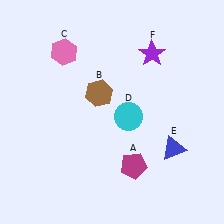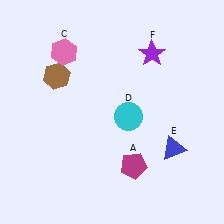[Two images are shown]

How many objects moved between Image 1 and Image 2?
1 object moved between the two images.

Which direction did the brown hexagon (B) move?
The brown hexagon (B) moved left.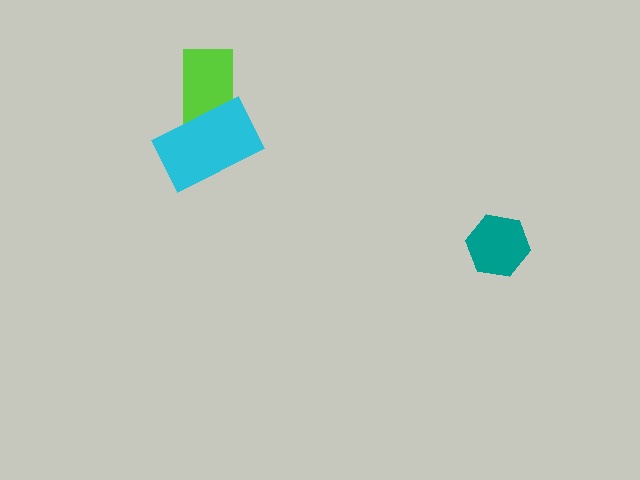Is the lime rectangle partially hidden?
Yes, it is partially covered by another shape.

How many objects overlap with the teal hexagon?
0 objects overlap with the teal hexagon.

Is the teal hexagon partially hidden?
No, no other shape covers it.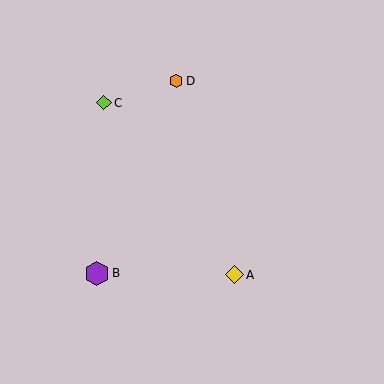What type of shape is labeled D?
Shape D is an orange hexagon.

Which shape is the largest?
The purple hexagon (labeled B) is the largest.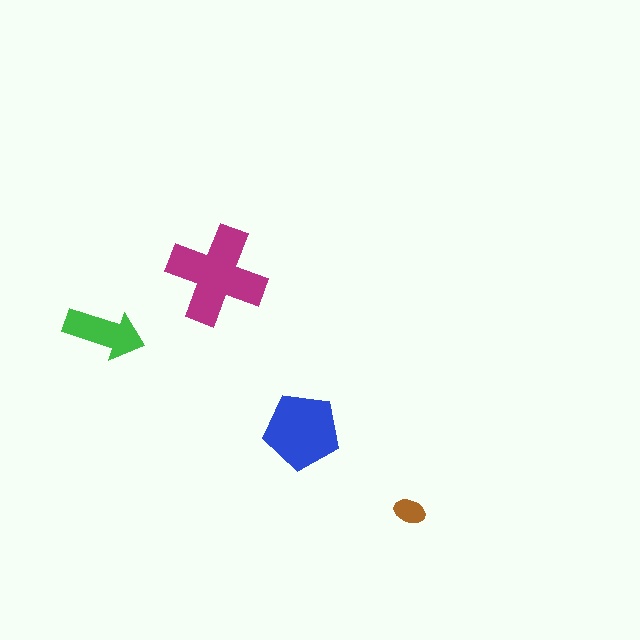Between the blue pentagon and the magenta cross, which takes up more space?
The magenta cross.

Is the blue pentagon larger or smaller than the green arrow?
Larger.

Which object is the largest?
The magenta cross.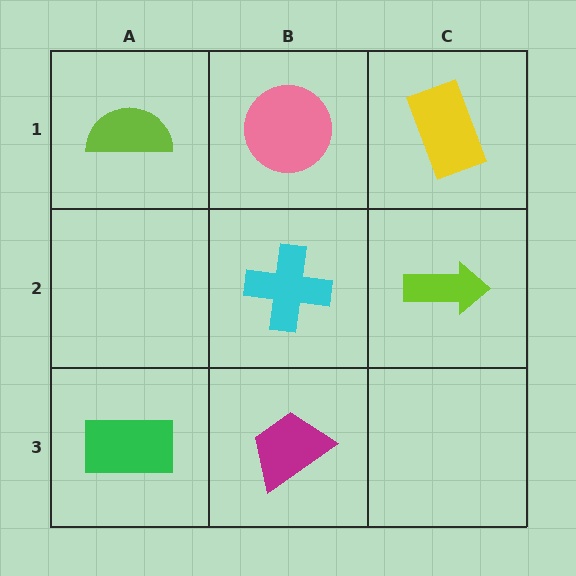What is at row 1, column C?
A yellow rectangle.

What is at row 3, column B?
A magenta trapezoid.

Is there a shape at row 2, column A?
No, that cell is empty.